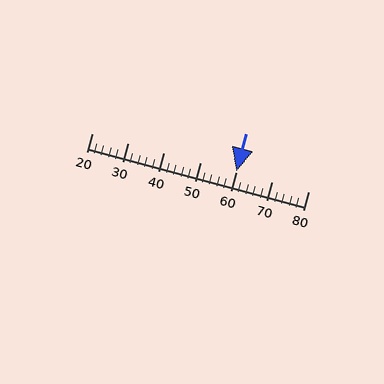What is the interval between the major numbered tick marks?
The major tick marks are spaced 10 units apart.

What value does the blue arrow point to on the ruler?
The blue arrow points to approximately 60.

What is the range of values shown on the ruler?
The ruler shows values from 20 to 80.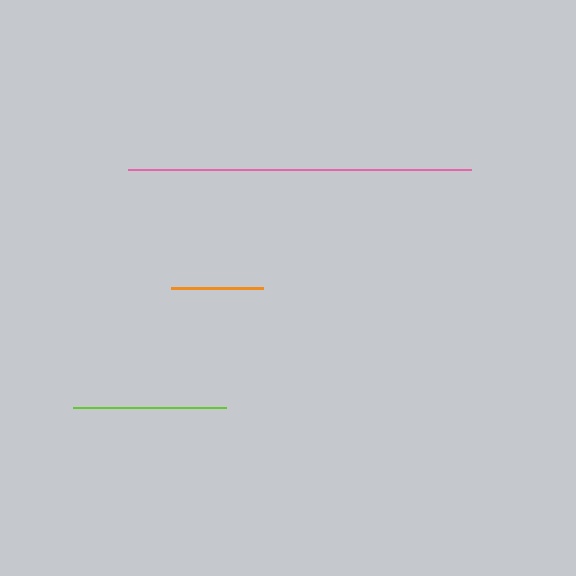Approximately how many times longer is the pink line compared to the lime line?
The pink line is approximately 2.2 times the length of the lime line.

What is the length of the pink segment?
The pink segment is approximately 344 pixels long.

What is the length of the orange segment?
The orange segment is approximately 92 pixels long.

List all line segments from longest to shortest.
From longest to shortest: pink, lime, orange.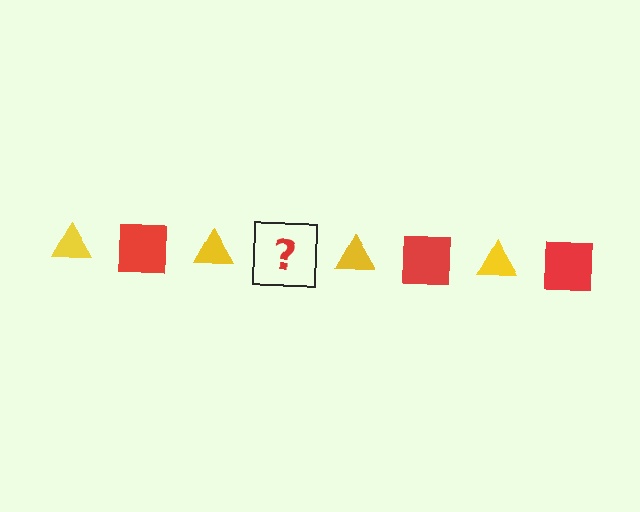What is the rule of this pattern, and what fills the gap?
The rule is that the pattern alternates between yellow triangle and red square. The gap should be filled with a red square.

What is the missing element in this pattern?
The missing element is a red square.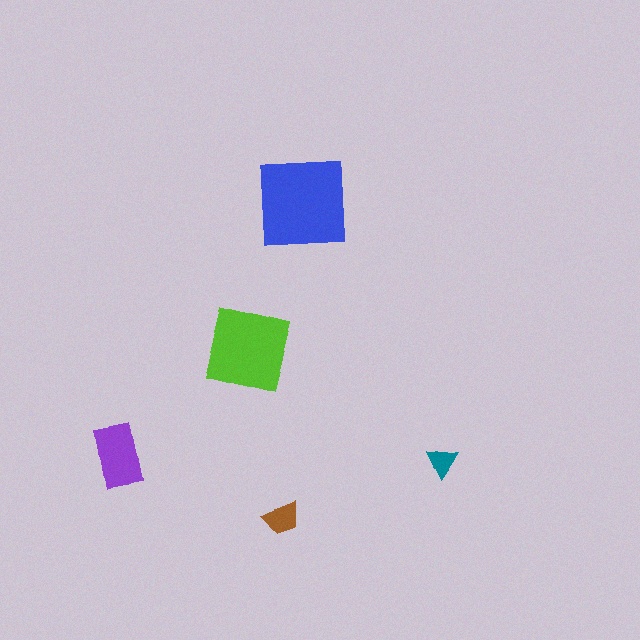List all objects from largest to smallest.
The blue square, the lime square, the purple rectangle, the brown trapezoid, the teal triangle.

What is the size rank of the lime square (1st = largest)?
2nd.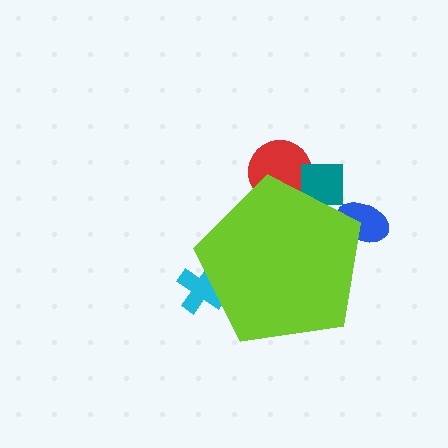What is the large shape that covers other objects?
A lime pentagon.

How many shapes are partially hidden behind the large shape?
4 shapes are partially hidden.